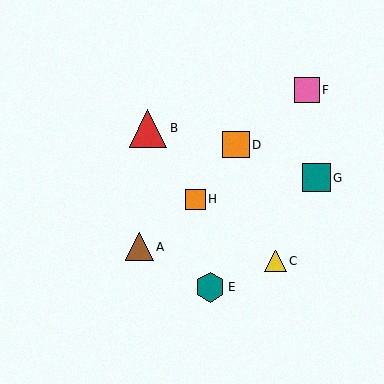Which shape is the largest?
The red triangle (labeled B) is the largest.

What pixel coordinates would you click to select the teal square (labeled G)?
Click at (316, 178) to select the teal square G.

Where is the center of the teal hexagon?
The center of the teal hexagon is at (210, 287).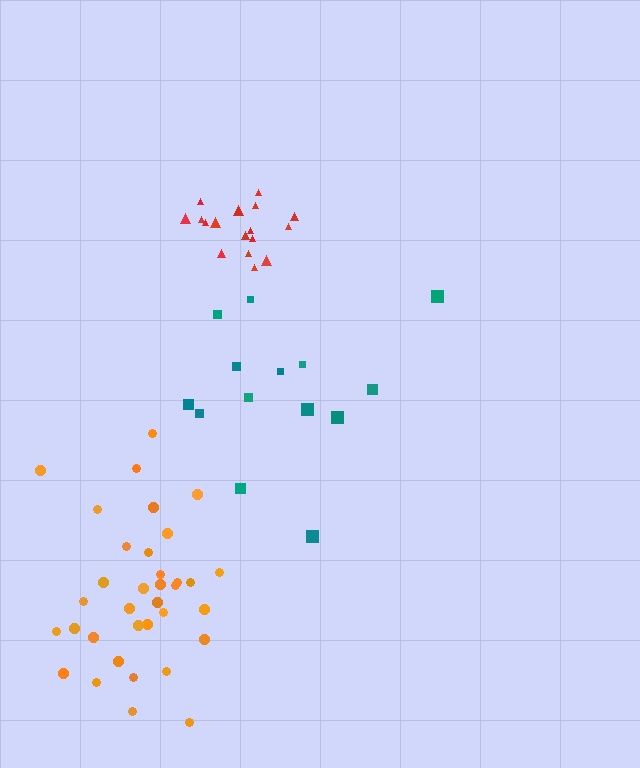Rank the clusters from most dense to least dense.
red, orange, teal.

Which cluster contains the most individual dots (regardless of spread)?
Orange (35).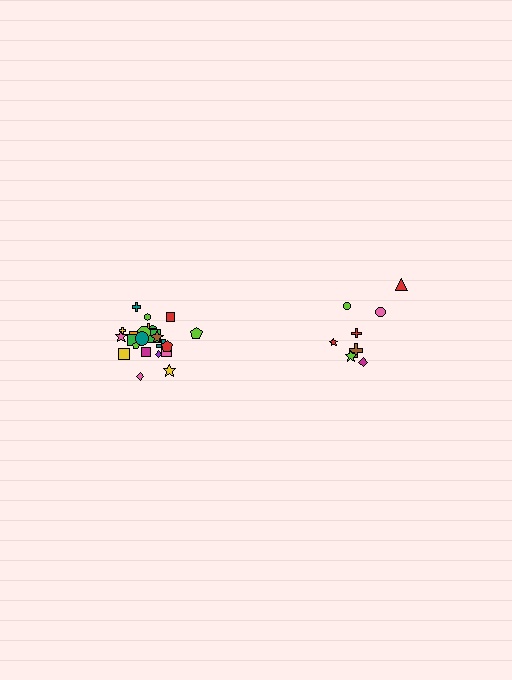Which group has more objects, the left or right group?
The left group.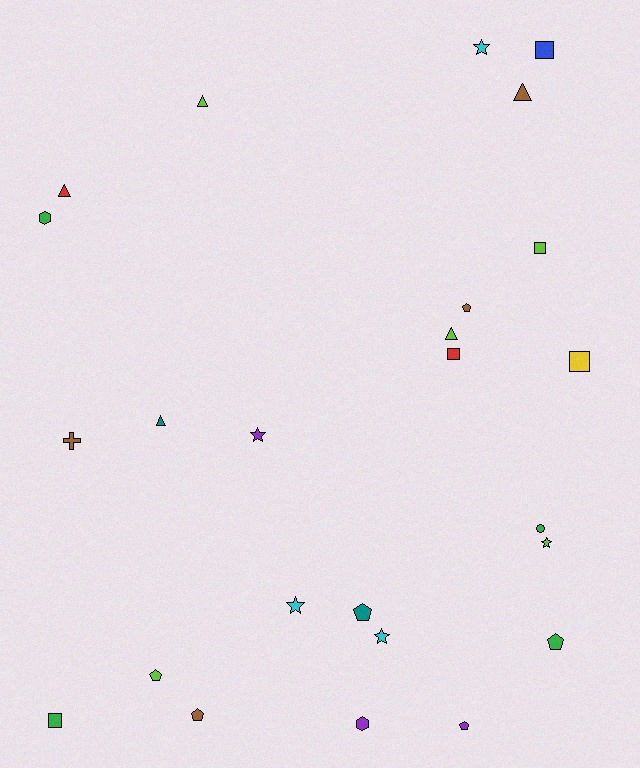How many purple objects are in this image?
There are 3 purple objects.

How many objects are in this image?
There are 25 objects.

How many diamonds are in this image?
There are no diamonds.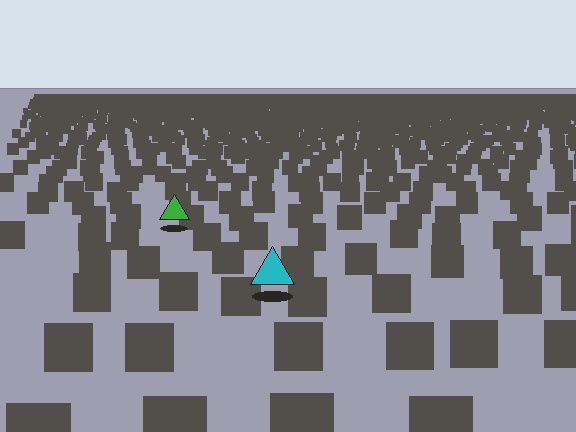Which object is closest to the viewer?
The cyan triangle is closest. The texture marks near it are larger and more spread out.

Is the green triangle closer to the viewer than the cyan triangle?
No. The cyan triangle is closer — you can tell from the texture gradient: the ground texture is coarser near it.